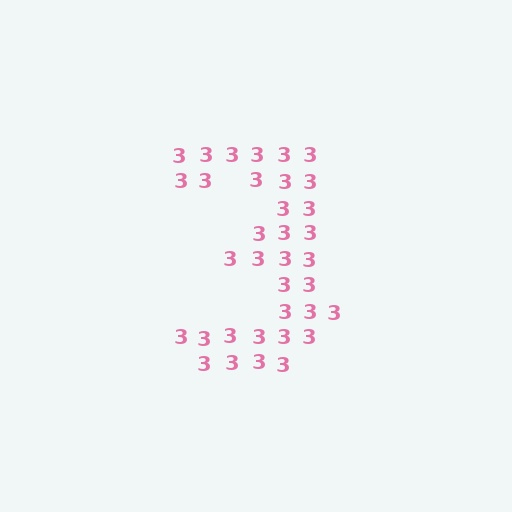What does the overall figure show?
The overall figure shows the digit 3.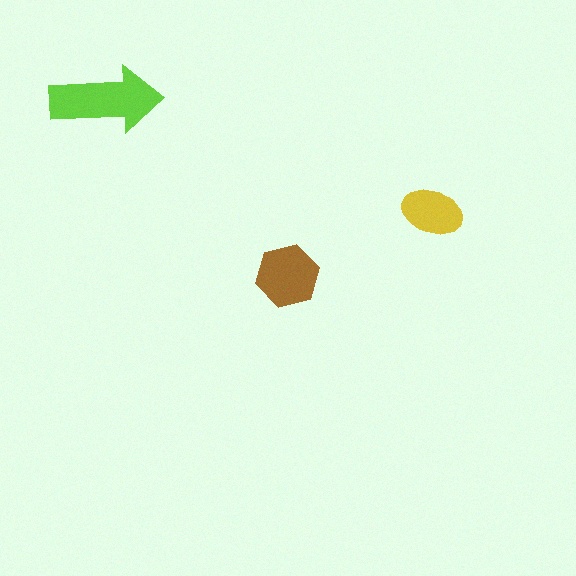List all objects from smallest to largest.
The yellow ellipse, the brown hexagon, the lime arrow.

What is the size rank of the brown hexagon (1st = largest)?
2nd.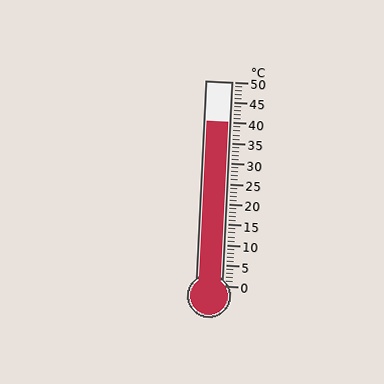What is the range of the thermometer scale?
The thermometer scale ranges from 0°C to 50°C.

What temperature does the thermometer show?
The thermometer shows approximately 40°C.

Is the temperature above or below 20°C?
The temperature is above 20°C.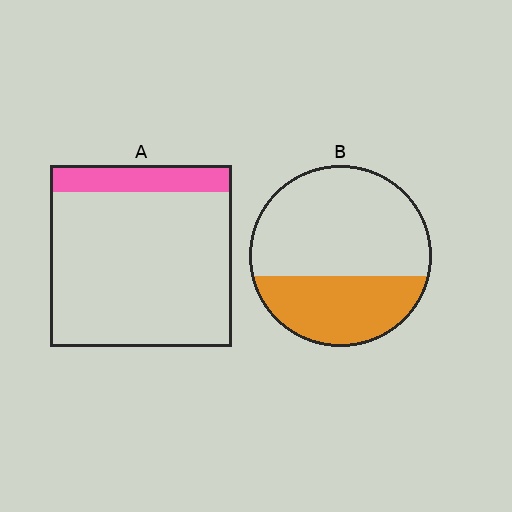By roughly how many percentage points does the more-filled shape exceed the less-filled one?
By roughly 20 percentage points (B over A).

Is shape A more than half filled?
No.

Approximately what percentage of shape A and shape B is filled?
A is approximately 15% and B is approximately 35%.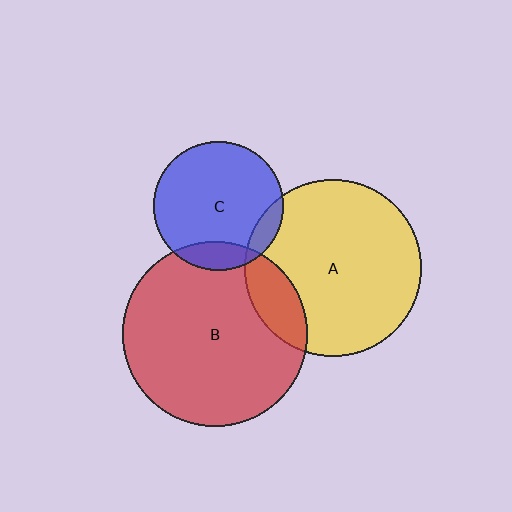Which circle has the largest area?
Circle B (red).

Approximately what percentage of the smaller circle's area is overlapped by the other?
Approximately 10%.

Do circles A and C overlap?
Yes.